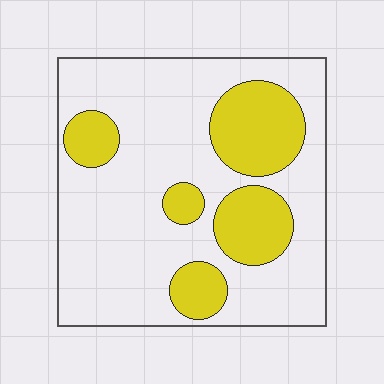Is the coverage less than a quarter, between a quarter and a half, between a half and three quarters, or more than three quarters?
Between a quarter and a half.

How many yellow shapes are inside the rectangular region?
5.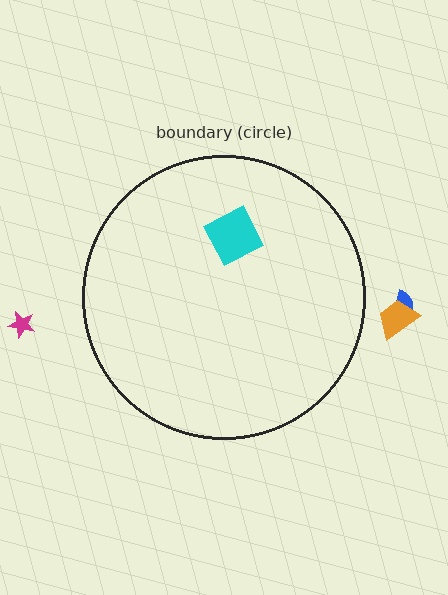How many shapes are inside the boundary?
1 inside, 3 outside.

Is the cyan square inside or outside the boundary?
Inside.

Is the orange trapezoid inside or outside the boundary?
Outside.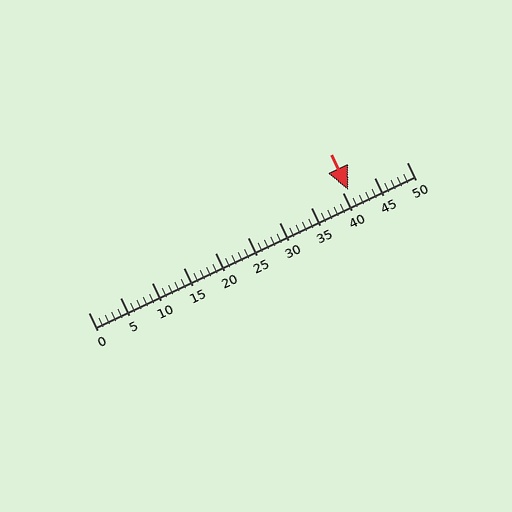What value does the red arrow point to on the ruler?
The red arrow points to approximately 41.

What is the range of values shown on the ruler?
The ruler shows values from 0 to 50.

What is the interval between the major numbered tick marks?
The major tick marks are spaced 5 units apart.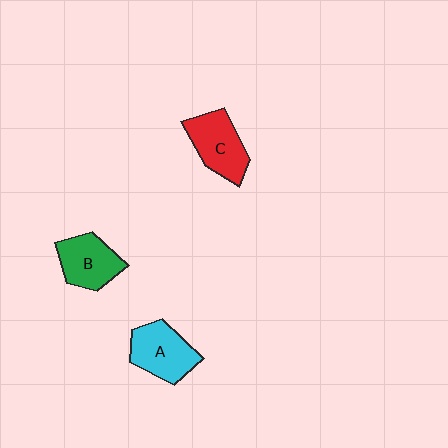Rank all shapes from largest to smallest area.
From largest to smallest: A (cyan), C (red), B (green).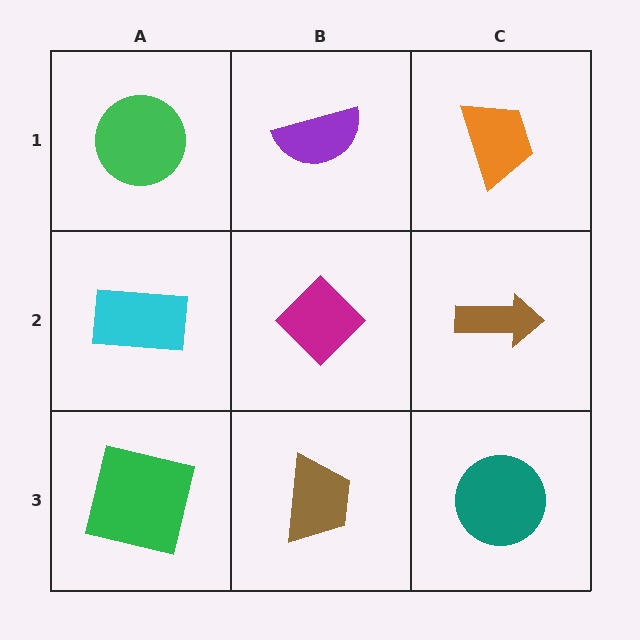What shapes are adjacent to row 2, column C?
An orange trapezoid (row 1, column C), a teal circle (row 3, column C), a magenta diamond (row 2, column B).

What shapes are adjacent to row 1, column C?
A brown arrow (row 2, column C), a purple semicircle (row 1, column B).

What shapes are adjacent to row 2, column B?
A purple semicircle (row 1, column B), a brown trapezoid (row 3, column B), a cyan rectangle (row 2, column A), a brown arrow (row 2, column C).